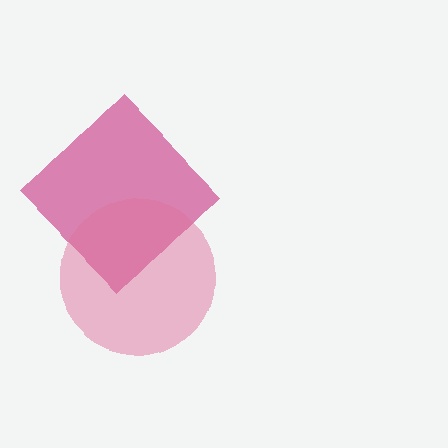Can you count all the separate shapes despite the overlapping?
Yes, there are 2 separate shapes.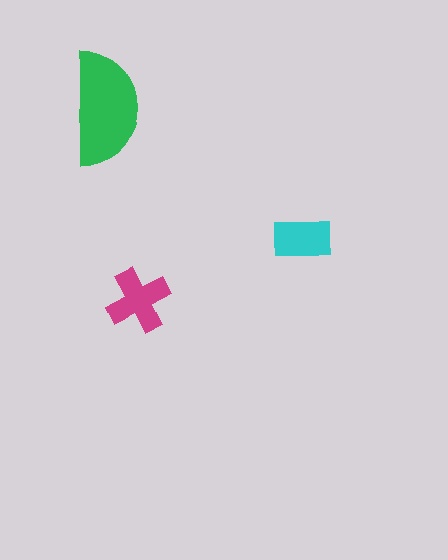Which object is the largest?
The green semicircle.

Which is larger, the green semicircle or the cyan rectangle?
The green semicircle.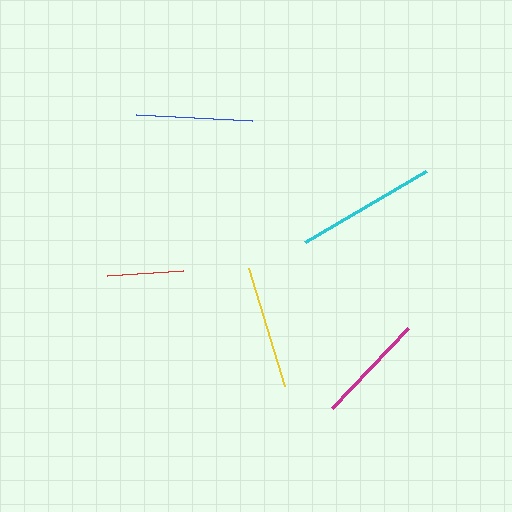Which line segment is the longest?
The cyan line is the longest at approximately 141 pixels.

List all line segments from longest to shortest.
From longest to shortest: cyan, yellow, blue, magenta, red.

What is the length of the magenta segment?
The magenta segment is approximately 111 pixels long.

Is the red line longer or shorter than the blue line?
The blue line is longer than the red line.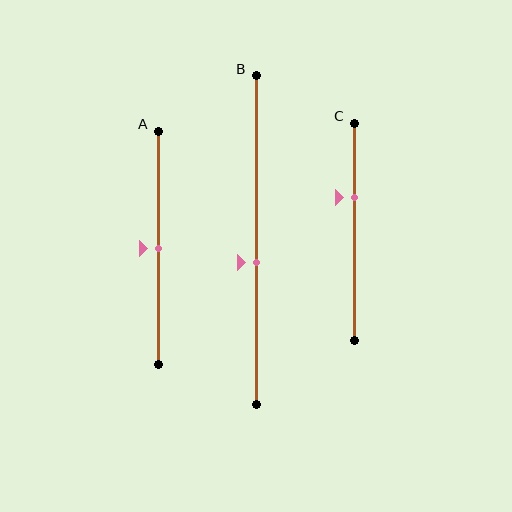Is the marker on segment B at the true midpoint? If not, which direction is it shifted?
No, the marker on segment B is shifted downward by about 7% of the segment length.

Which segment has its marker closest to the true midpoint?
Segment A has its marker closest to the true midpoint.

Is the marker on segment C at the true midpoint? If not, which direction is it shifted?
No, the marker on segment C is shifted upward by about 16% of the segment length.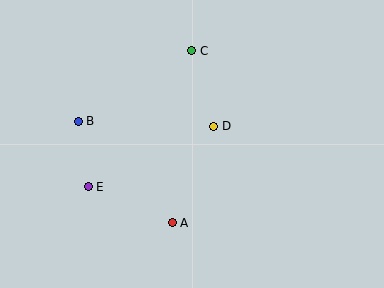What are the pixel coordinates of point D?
Point D is at (214, 126).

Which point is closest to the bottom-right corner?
Point A is closest to the bottom-right corner.